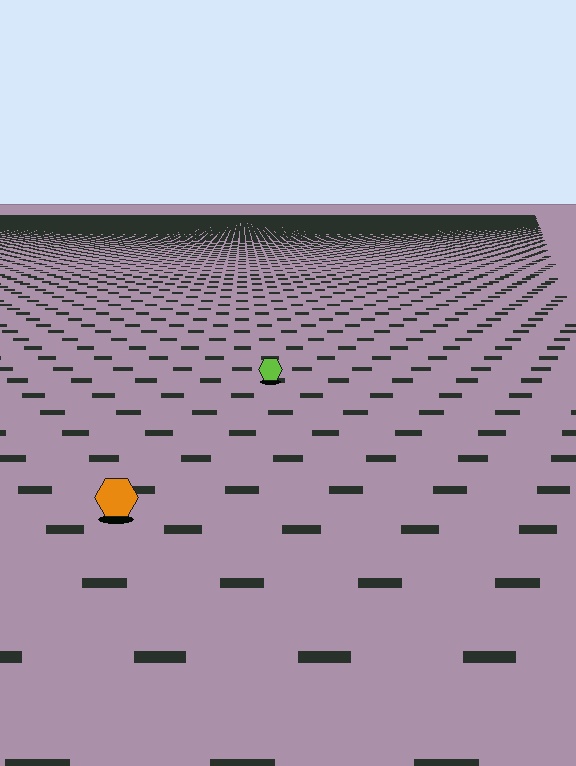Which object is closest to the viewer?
The orange hexagon is closest. The texture marks near it are larger and more spread out.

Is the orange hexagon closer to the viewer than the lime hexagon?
Yes. The orange hexagon is closer — you can tell from the texture gradient: the ground texture is coarser near it.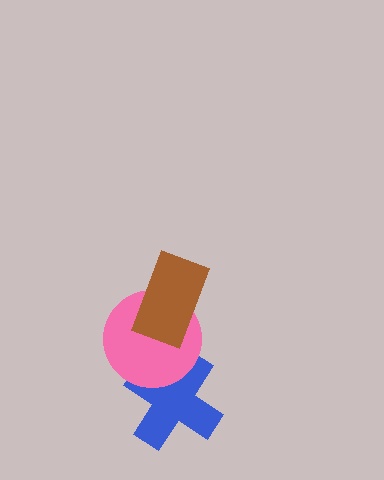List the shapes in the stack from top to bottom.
From top to bottom: the brown rectangle, the pink circle, the blue cross.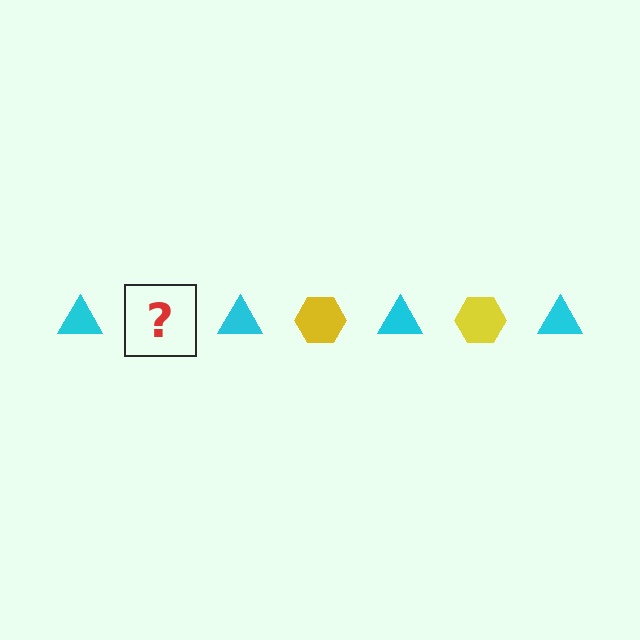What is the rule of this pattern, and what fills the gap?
The rule is that the pattern alternates between cyan triangle and yellow hexagon. The gap should be filled with a yellow hexagon.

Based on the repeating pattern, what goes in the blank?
The blank should be a yellow hexagon.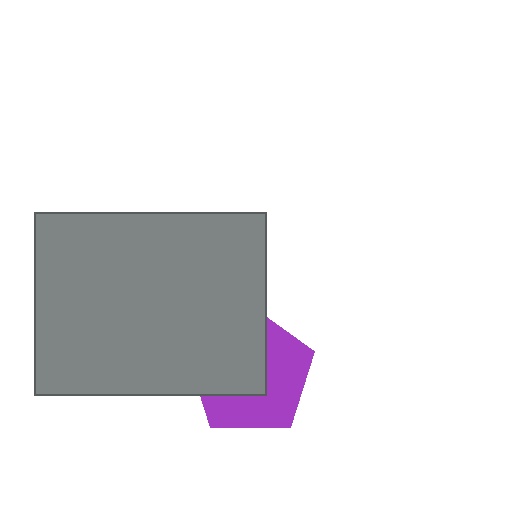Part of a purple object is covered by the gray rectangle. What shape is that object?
It is a pentagon.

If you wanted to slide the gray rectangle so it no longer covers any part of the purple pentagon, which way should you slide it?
Slide it toward the upper-left — that is the most direct way to separate the two shapes.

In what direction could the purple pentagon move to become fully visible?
The purple pentagon could move toward the lower-right. That would shift it out from behind the gray rectangle entirely.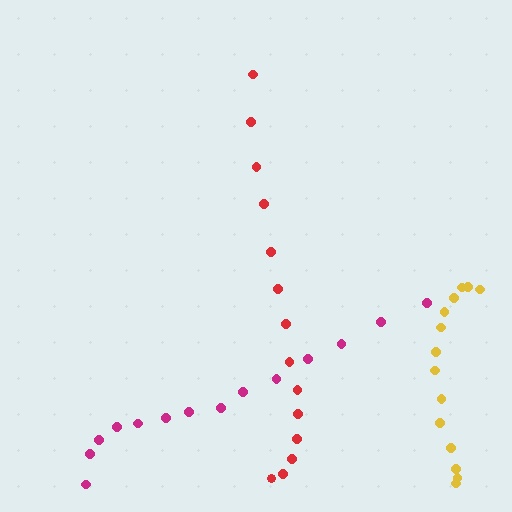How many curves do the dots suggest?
There are 3 distinct paths.